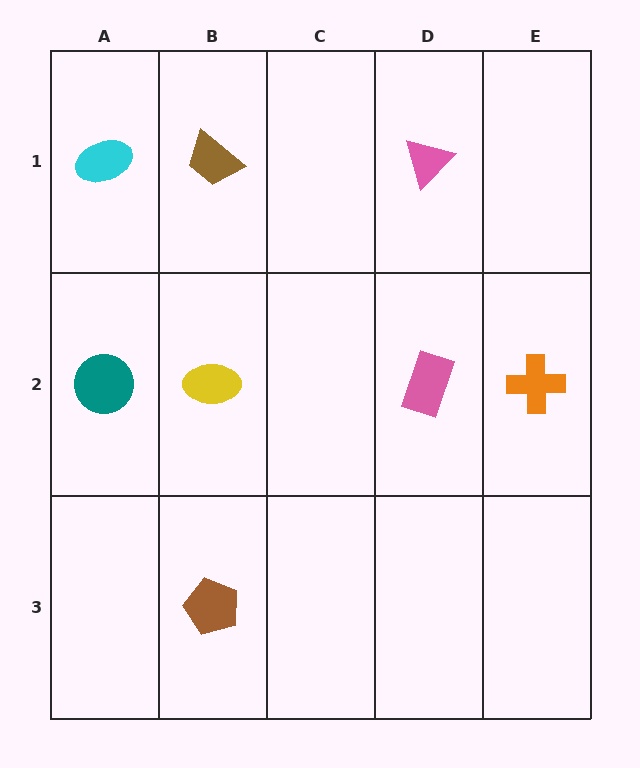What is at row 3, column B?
A brown pentagon.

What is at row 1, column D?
A pink triangle.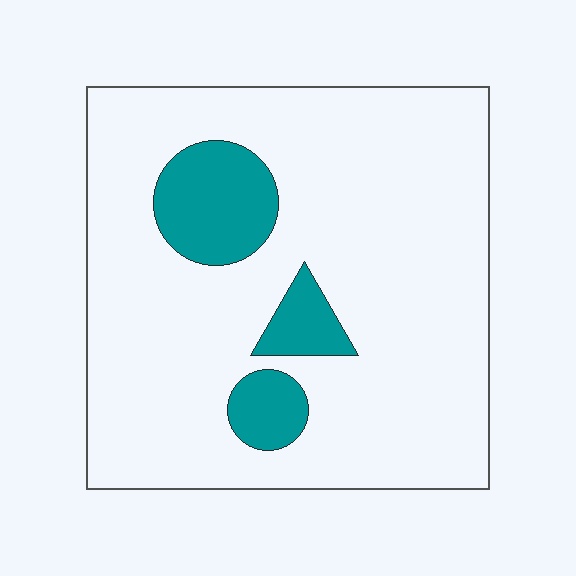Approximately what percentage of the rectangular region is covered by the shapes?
Approximately 15%.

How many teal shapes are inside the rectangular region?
3.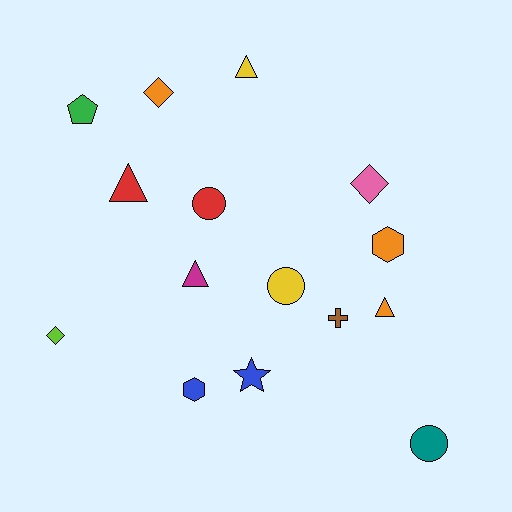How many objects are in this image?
There are 15 objects.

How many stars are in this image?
There is 1 star.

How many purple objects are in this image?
There are no purple objects.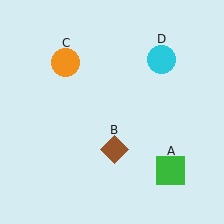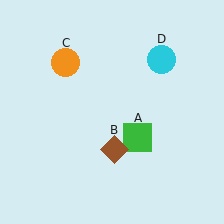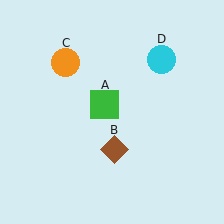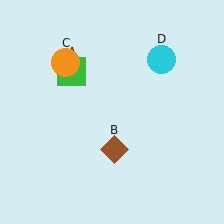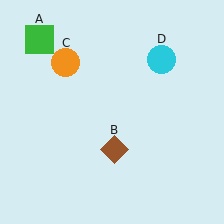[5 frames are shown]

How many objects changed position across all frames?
1 object changed position: green square (object A).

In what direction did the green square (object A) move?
The green square (object A) moved up and to the left.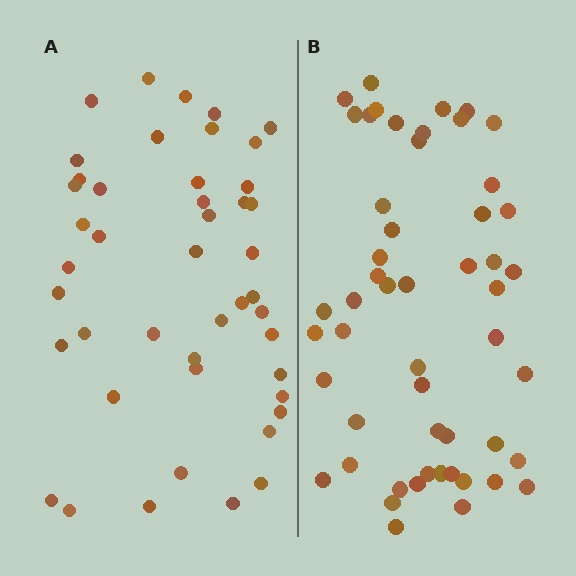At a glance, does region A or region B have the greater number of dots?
Region B (the right region) has more dots.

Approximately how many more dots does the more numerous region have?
Region B has roughly 8 or so more dots than region A.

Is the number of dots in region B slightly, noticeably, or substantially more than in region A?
Region B has only slightly more — the two regions are fairly close. The ratio is roughly 1.2 to 1.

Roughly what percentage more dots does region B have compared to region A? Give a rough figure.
About 15% more.